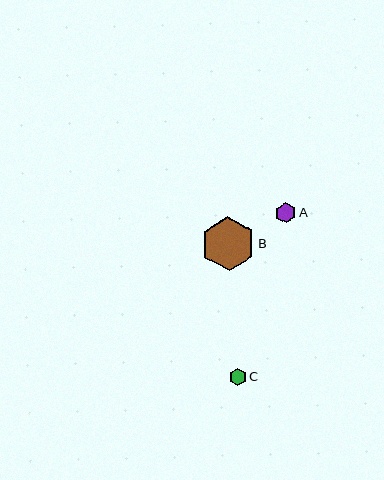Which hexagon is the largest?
Hexagon B is the largest with a size of approximately 54 pixels.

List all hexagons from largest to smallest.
From largest to smallest: B, A, C.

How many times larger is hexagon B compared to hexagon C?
Hexagon B is approximately 3.2 times the size of hexagon C.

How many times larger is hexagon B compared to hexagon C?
Hexagon B is approximately 3.2 times the size of hexagon C.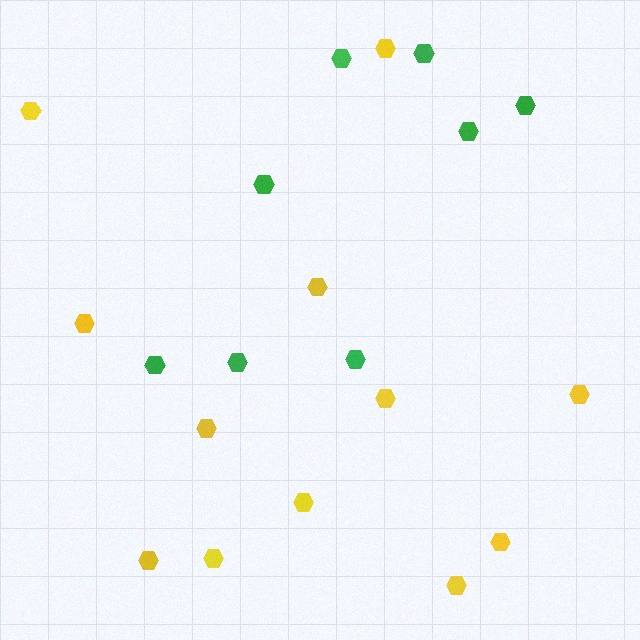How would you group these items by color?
There are 2 groups: one group of green hexagons (8) and one group of yellow hexagons (12).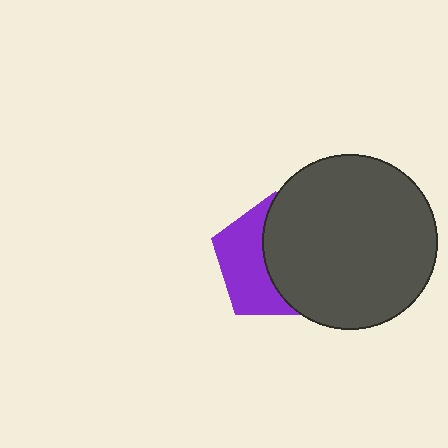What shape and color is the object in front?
The object in front is a dark gray circle.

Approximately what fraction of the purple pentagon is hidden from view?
Roughly 55% of the purple pentagon is hidden behind the dark gray circle.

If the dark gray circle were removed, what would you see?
You would see the complete purple pentagon.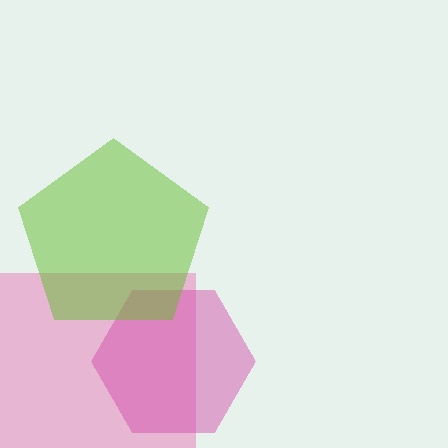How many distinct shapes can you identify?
There are 3 distinct shapes: a pink square, a magenta hexagon, a lime pentagon.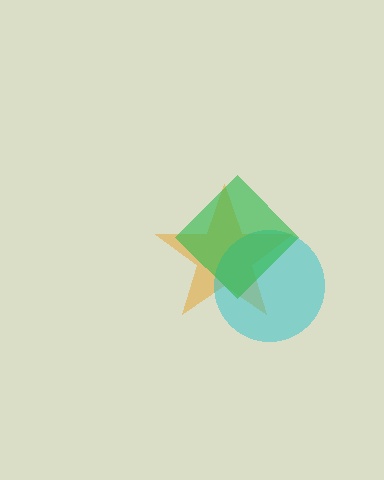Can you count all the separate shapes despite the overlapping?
Yes, there are 3 separate shapes.